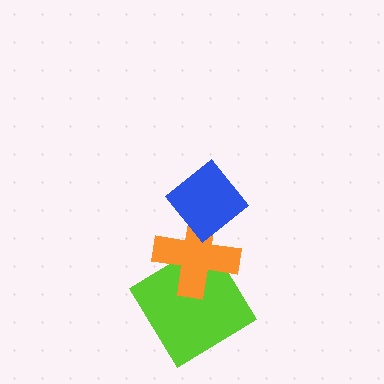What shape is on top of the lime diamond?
The orange cross is on top of the lime diamond.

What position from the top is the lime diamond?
The lime diamond is 3rd from the top.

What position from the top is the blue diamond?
The blue diamond is 1st from the top.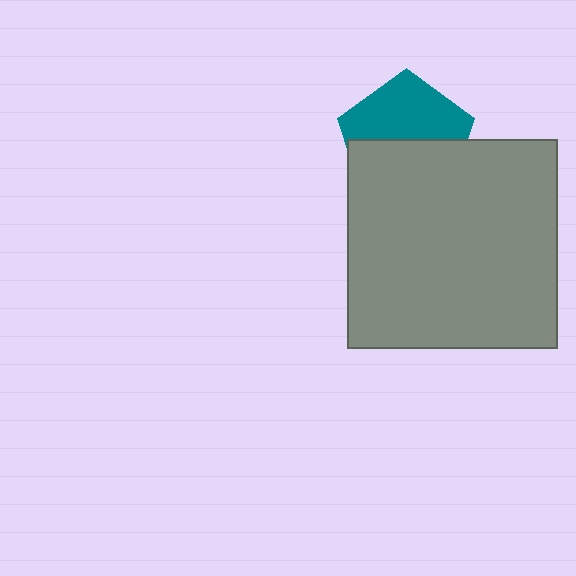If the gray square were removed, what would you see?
You would see the complete teal pentagon.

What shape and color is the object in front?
The object in front is a gray square.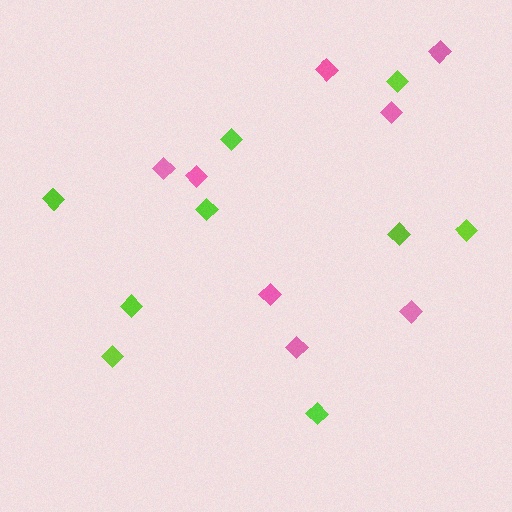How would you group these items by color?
There are 2 groups: one group of lime diamonds (9) and one group of pink diamonds (8).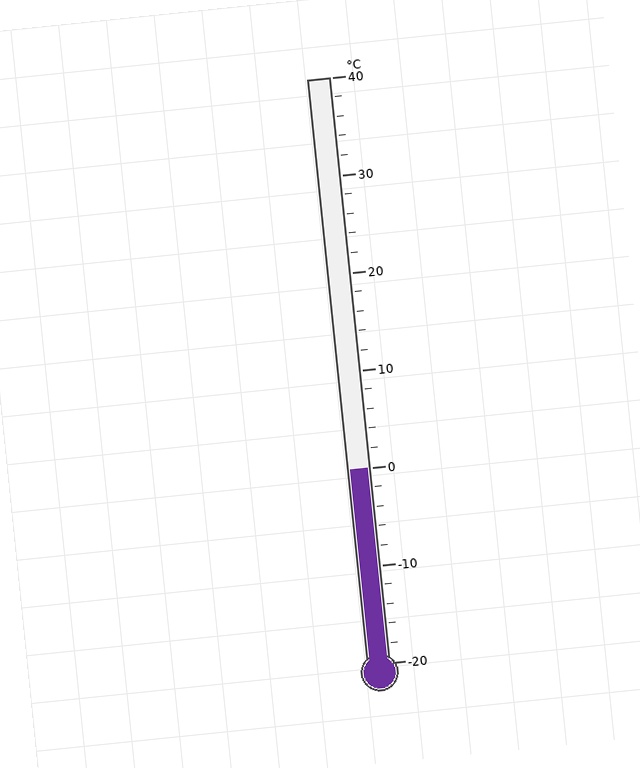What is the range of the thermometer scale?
The thermometer scale ranges from -20°C to 40°C.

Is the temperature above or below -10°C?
The temperature is above -10°C.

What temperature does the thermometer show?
The thermometer shows approximately 0°C.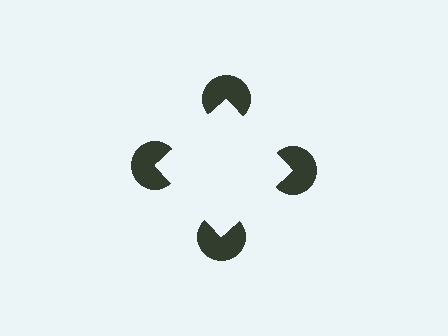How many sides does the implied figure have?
4 sides.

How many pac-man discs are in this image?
There are 4 — one at each vertex of the illusory square.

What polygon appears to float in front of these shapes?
An illusory square — its edges are inferred from the aligned wedge cuts in the pac-man discs, not physically drawn.